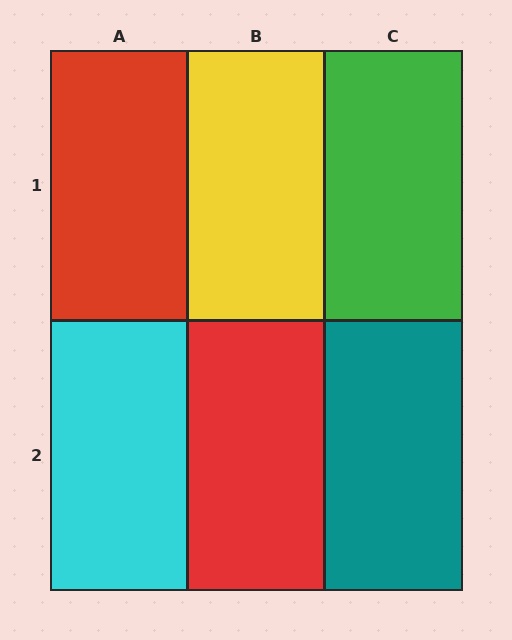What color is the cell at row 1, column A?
Red.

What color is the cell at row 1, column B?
Yellow.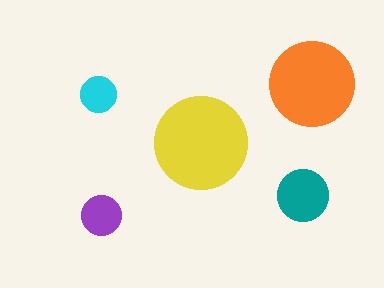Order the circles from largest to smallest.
the yellow one, the orange one, the teal one, the purple one, the cyan one.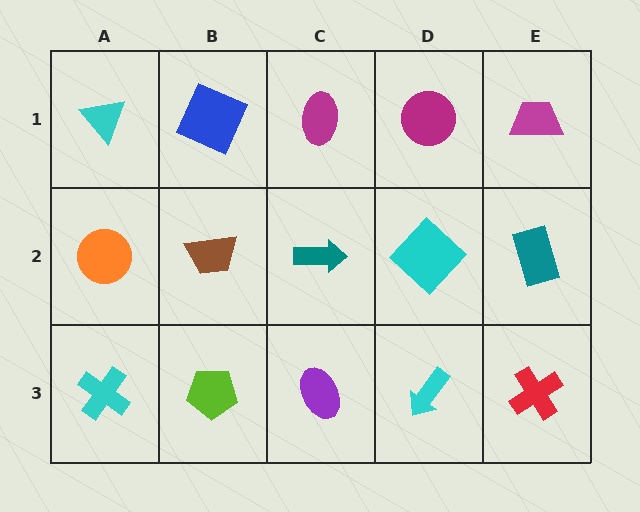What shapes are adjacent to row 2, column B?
A blue square (row 1, column B), a lime pentagon (row 3, column B), an orange circle (row 2, column A), a teal arrow (row 2, column C).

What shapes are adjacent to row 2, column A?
A cyan triangle (row 1, column A), a cyan cross (row 3, column A), a brown trapezoid (row 2, column B).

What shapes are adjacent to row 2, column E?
A magenta trapezoid (row 1, column E), a red cross (row 3, column E), a cyan diamond (row 2, column D).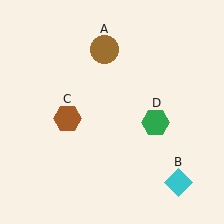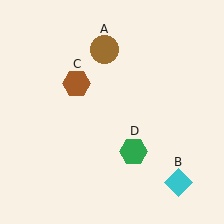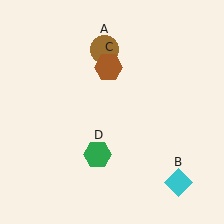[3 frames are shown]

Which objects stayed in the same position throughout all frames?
Brown circle (object A) and cyan diamond (object B) remained stationary.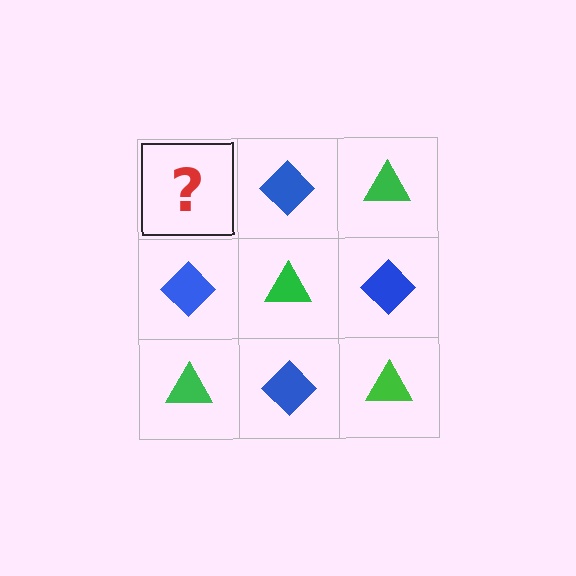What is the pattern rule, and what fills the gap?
The rule is that it alternates green triangle and blue diamond in a checkerboard pattern. The gap should be filled with a green triangle.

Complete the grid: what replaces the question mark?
The question mark should be replaced with a green triangle.